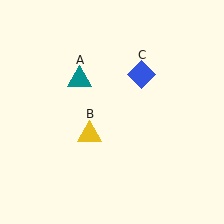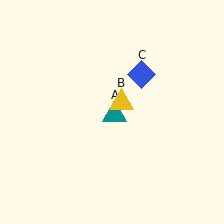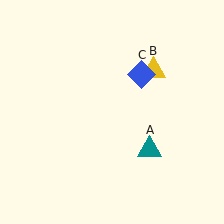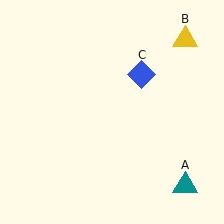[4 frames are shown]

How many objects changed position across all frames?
2 objects changed position: teal triangle (object A), yellow triangle (object B).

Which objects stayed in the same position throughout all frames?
Blue diamond (object C) remained stationary.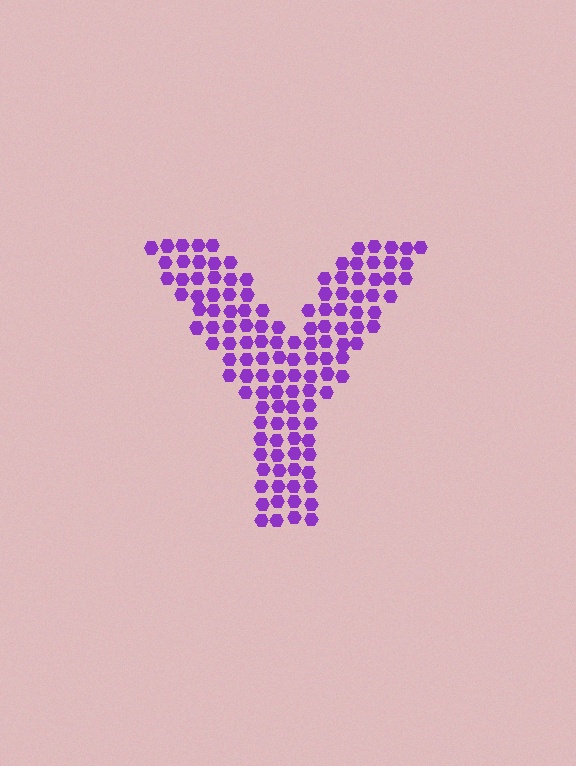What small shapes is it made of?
It is made of small hexagons.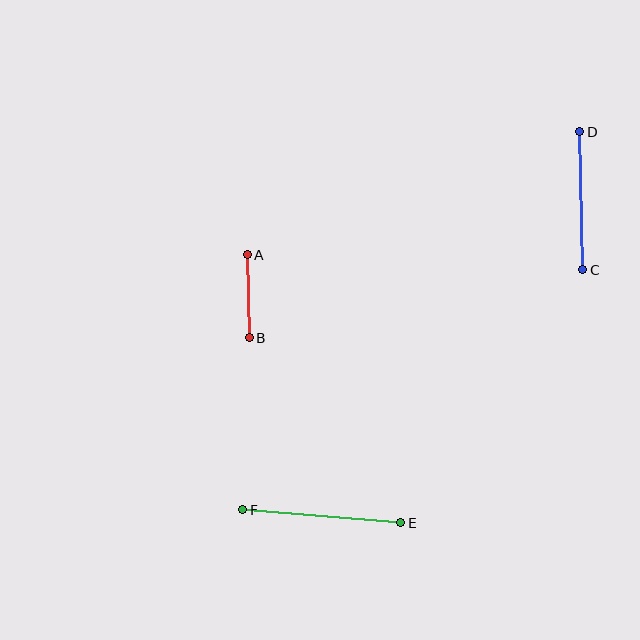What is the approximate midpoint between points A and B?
The midpoint is at approximately (248, 296) pixels.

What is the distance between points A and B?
The distance is approximately 83 pixels.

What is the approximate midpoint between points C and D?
The midpoint is at approximately (581, 201) pixels.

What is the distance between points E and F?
The distance is approximately 159 pixels.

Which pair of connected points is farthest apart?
Points E and F are farthest apart.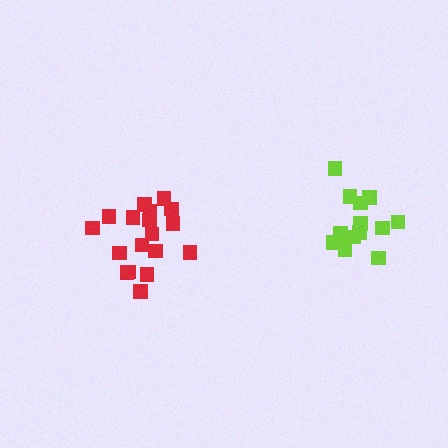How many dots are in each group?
Group 1: 18 dots, Group 2: 14 dots (32 total).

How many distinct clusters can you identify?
There are 2 distinct clusters.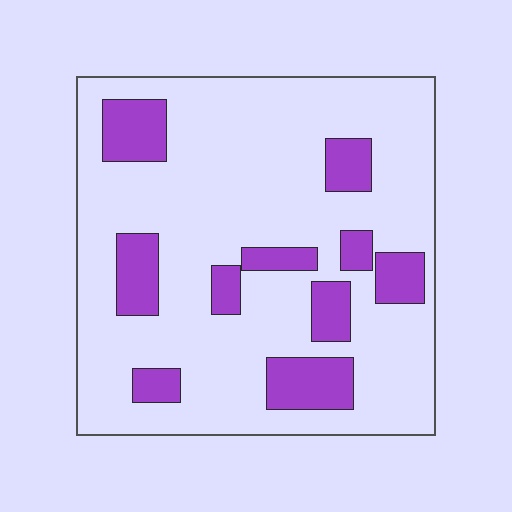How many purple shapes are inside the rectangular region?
10.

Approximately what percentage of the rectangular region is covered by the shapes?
Approximately 20%.